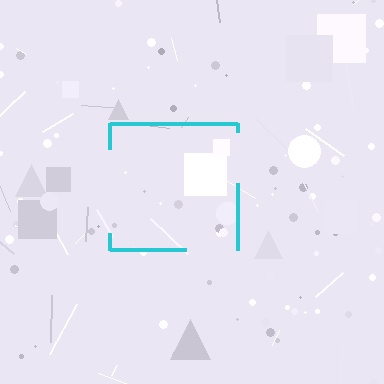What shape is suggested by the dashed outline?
The dashed outline suggests a square.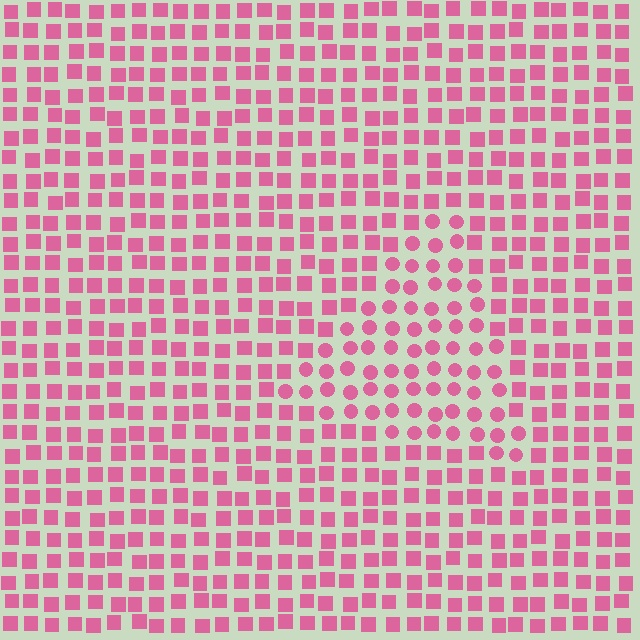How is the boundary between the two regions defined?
The boundary is defined by a change in element shape: circles inside vs. squares outside. All elements share the same color and spacing.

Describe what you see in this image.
The image is filled with small pink elements arranged in a uniform grid. A triangle-shaped region contains circles, while the surrounding area contains squares. The boundary is defined purely by the change in element shape.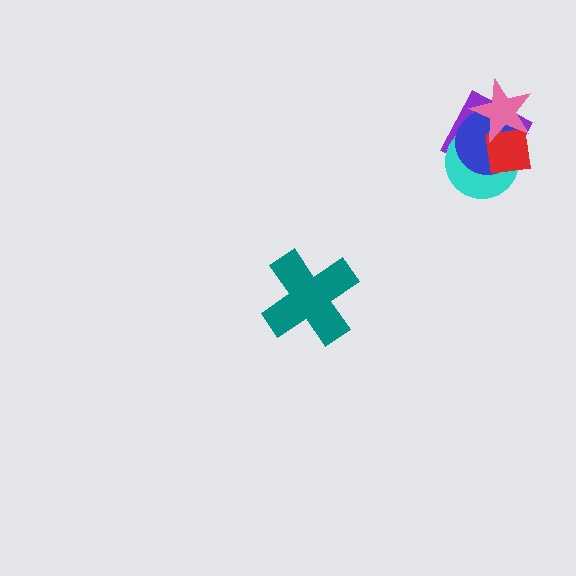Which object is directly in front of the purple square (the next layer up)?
The cyan circle is directly in front of the purple square.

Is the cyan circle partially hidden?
Yes, it is partially covered by another shape.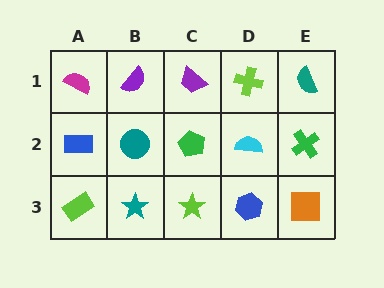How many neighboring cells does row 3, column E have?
2.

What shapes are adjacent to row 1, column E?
A green cross (row 2, column E), a lime cross (row 1, column D).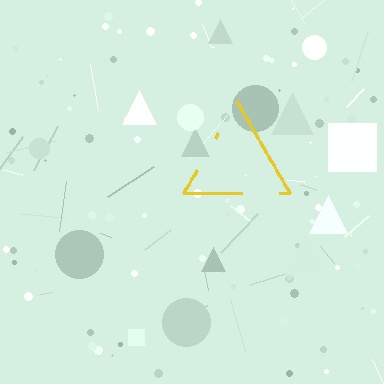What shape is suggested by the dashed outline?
The dashed outline suggests a triangle.